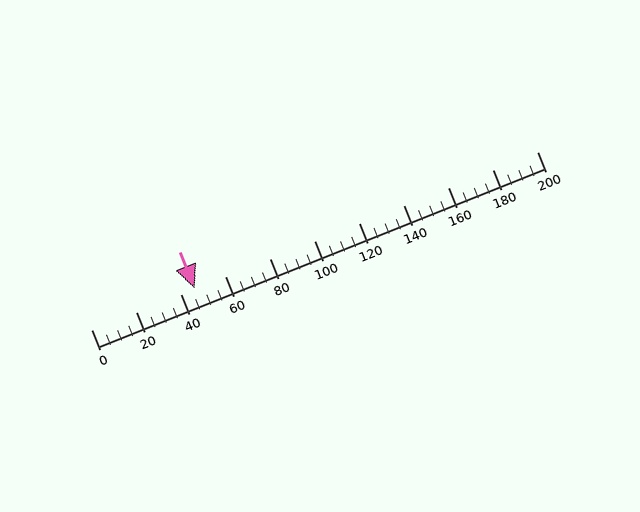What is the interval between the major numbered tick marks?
The major tick marks are spaced 20 units apart.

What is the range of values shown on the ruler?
The ruler shows values from 0 to 200.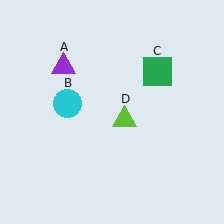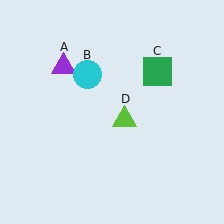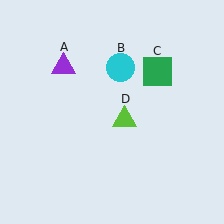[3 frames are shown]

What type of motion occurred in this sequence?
The cyan circle (object B) rotated clockwise around the center of the scene.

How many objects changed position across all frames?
1 object changed position: cyan circle (object B).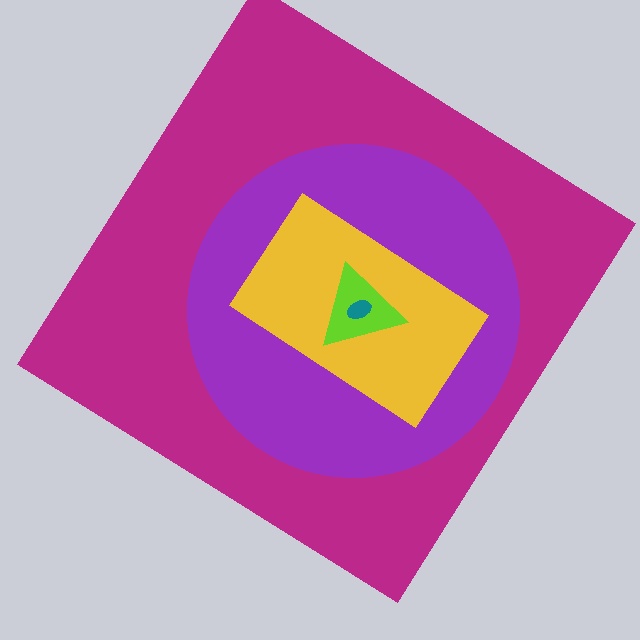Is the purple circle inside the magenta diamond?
Yes.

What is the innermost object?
The teal ellipse.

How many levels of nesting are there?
5.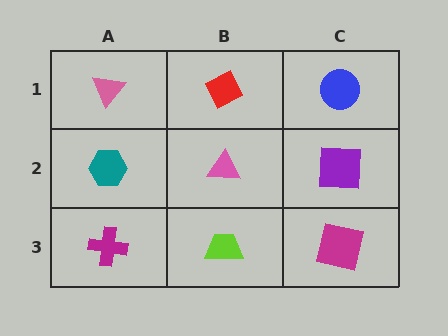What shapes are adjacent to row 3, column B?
A pink triangle (row 2, column B), a magenta cross (row 3, column A), a magenta square (row 3, column C).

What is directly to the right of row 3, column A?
A lime trapezoid.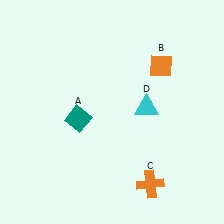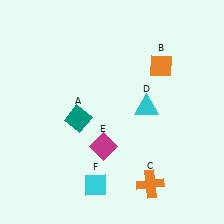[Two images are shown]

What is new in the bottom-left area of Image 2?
A magenta diamond (E) was added in the bottom-left area of Image 2.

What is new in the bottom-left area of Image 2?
A cyan diamond (F) was added in the bottom-left area of Image 2.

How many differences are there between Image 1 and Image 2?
There are 2 differences between the two images.